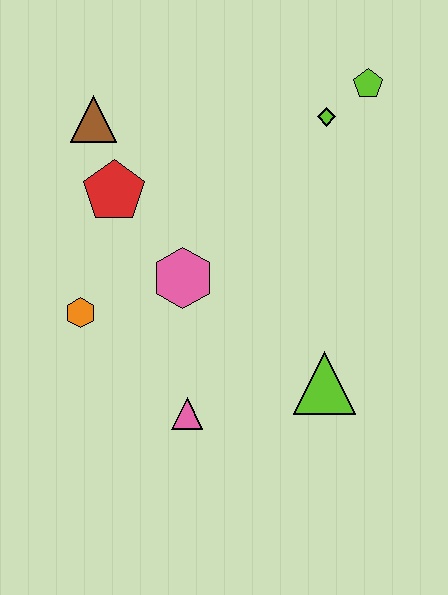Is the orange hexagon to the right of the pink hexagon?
No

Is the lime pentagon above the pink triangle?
Yes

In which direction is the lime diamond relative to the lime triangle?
The lime diamond is above the lime triangle.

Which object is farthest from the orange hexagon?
The lime pentagon is farthest from the orange hexagon.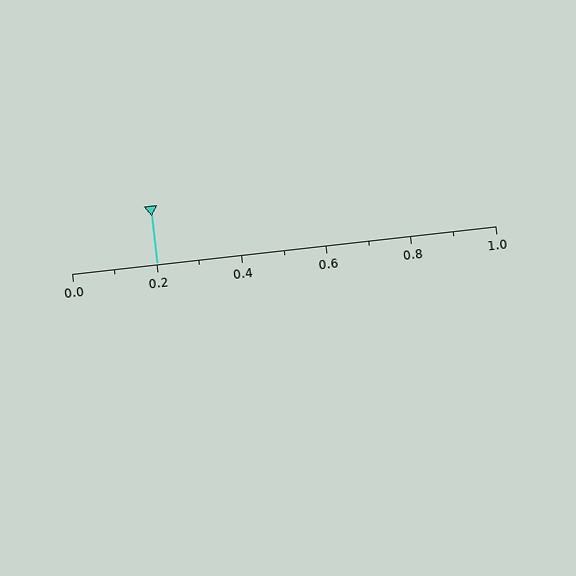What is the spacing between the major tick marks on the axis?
The major ticks are spaced 0.2 apart.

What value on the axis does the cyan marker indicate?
The marker indicates approximately 0.2.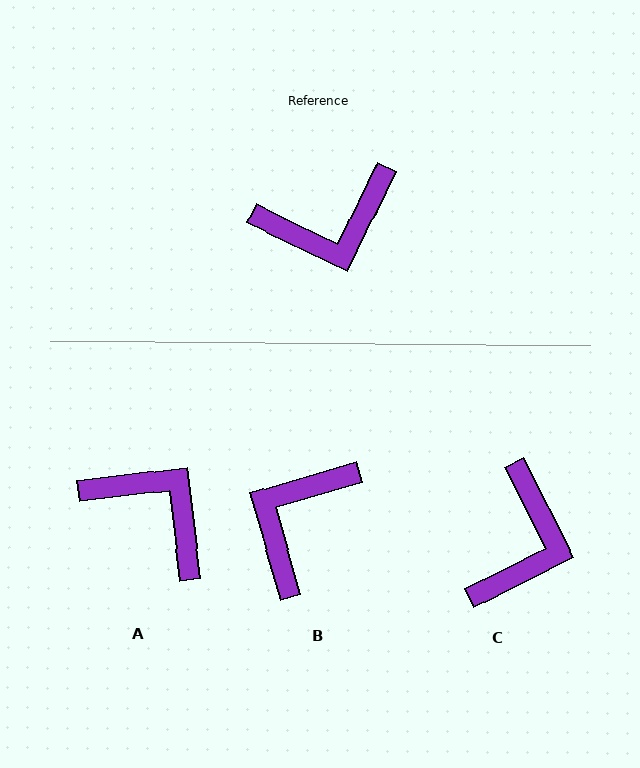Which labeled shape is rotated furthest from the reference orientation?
B, about 138 degrees away.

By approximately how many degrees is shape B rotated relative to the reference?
Approximately 138 degrees clockwise.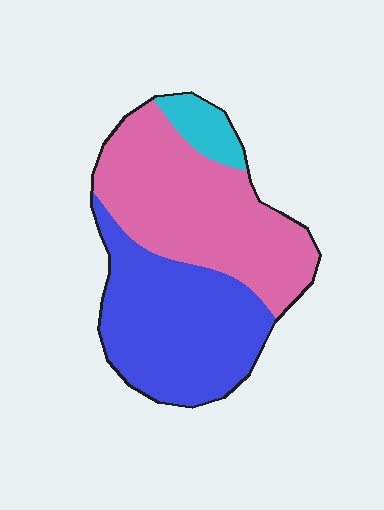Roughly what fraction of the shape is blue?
Blue covers roughly 45% of the shape.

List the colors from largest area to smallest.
From largest to smallest: pink, blue, cyan.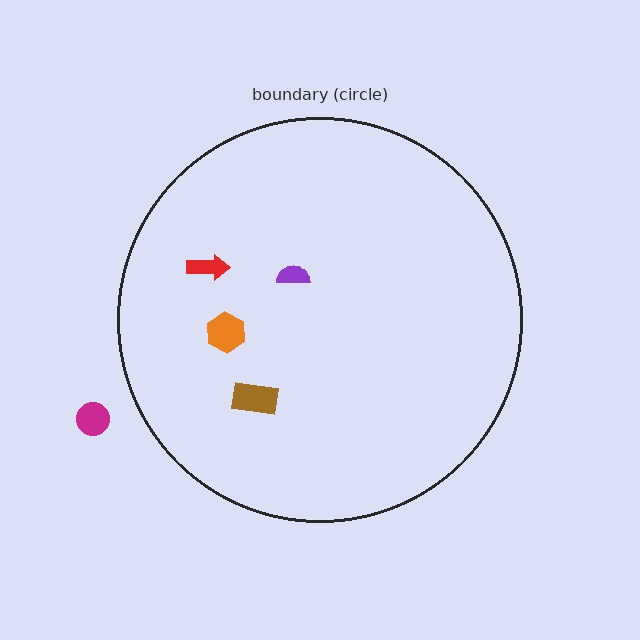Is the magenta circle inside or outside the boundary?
Outside.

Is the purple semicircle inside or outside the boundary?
Inside.